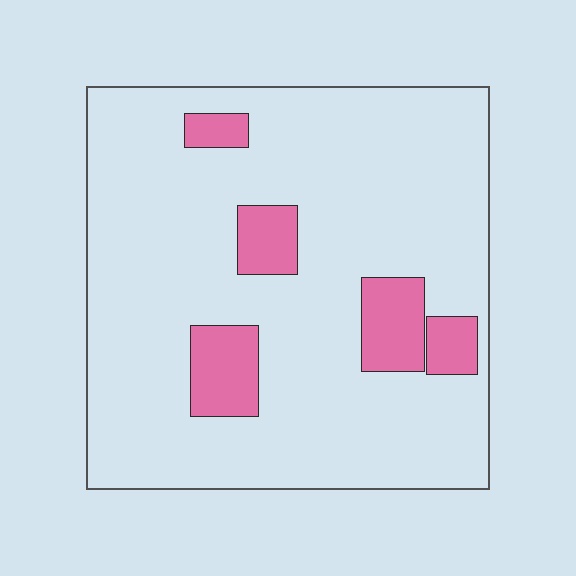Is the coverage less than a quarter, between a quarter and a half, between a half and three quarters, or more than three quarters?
Less than a quarter.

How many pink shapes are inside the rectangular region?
5.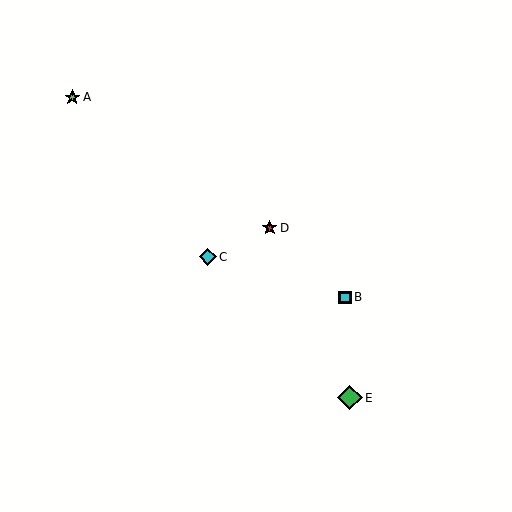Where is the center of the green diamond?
The center of the green diamond is at (350, 398).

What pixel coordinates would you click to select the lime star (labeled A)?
Click at (72, 97) to select the lime star A.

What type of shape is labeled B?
Shape B is a cyan square.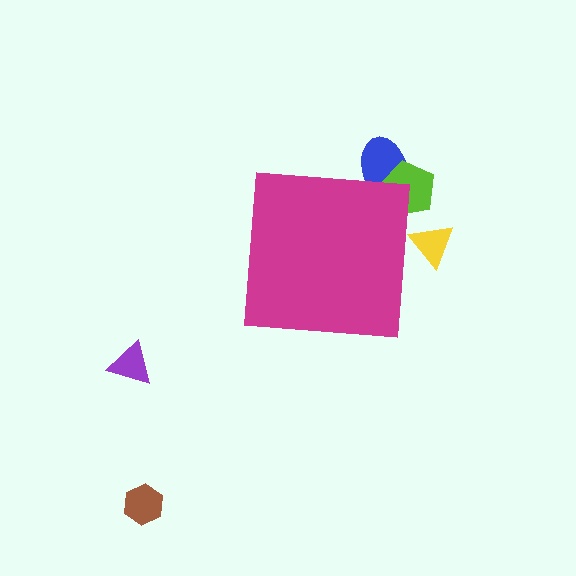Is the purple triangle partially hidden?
No, the purple triangle is fully visible.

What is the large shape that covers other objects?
A magenta square.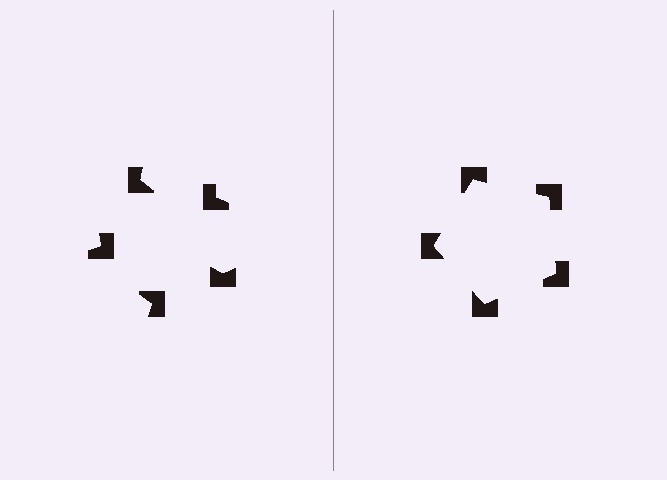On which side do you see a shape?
An illusory pentagon appears on the right side. On the left side the wedge cuts are rotated, so no coherent shape forms.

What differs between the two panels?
The notched squares are positioned identically on both sides; only the wedge orientations differ. On the right they align to a pentagon; on the left they are misaligned.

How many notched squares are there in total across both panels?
10 — 5 on each side.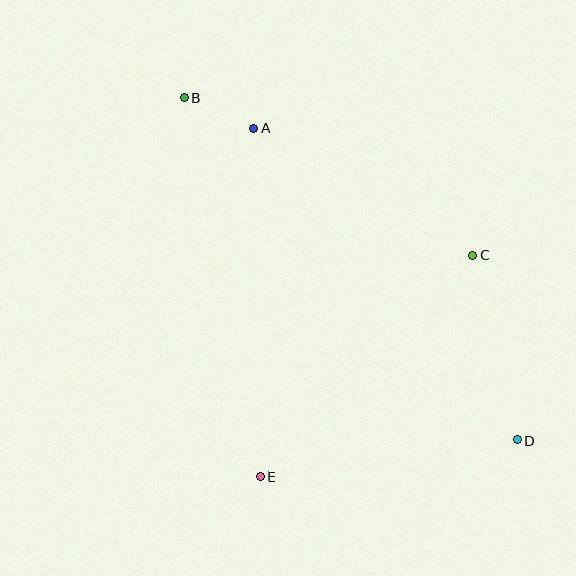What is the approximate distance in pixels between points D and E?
The distance between D and E is approximately 260 pixels.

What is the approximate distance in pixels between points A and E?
The distance between A and E is approximately 348 pixels.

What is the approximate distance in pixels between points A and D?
The distance between A and D is approximately 409 pixels.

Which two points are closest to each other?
Points A and B are closest to each other.